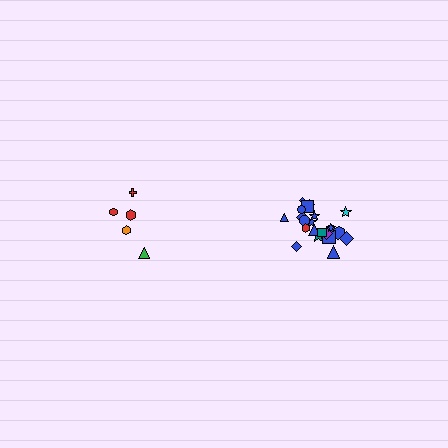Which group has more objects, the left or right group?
The right group.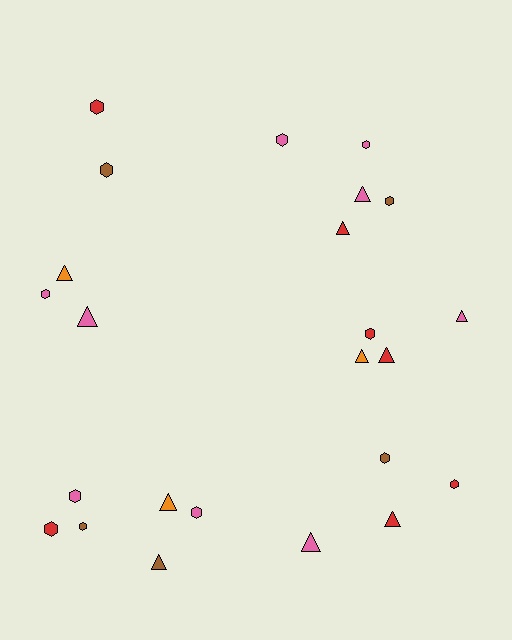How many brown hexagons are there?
There are 4 brown hexagons.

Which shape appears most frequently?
Hexagon, with 13 objects.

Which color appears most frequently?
Pink, with 9 objects.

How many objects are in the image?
There are 24 objects.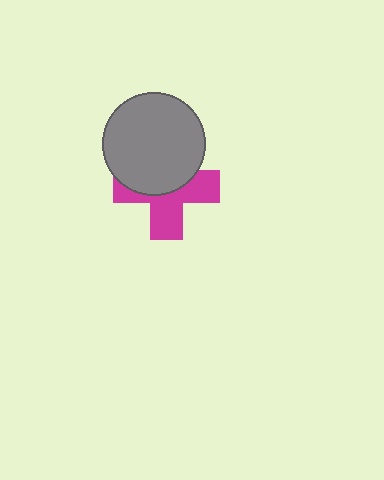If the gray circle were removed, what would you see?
You would see the complete magenta cross.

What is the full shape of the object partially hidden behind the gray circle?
The partially hidden object is a magenta cross.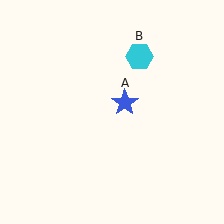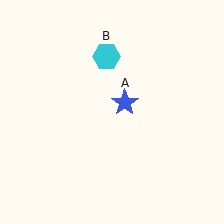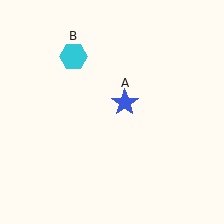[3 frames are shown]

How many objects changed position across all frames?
1 object changed position: cyan hexagon (object B).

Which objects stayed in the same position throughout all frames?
Blue star (object A) remained stationary.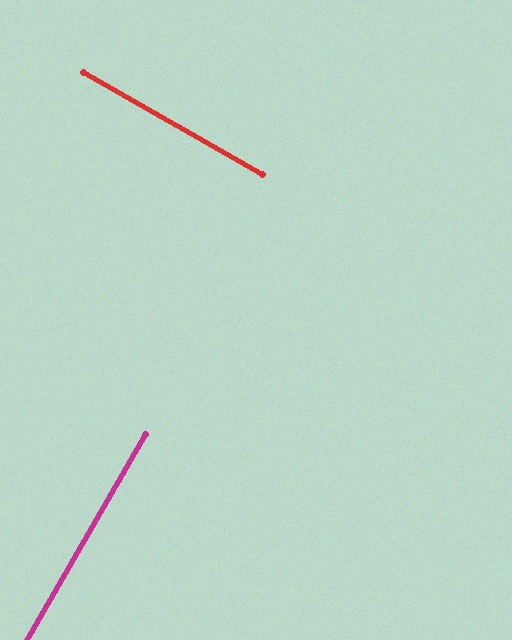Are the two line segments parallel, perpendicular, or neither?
Perpendicular — they meet at approximately 90°.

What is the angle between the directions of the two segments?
Approximately 90 degrees.